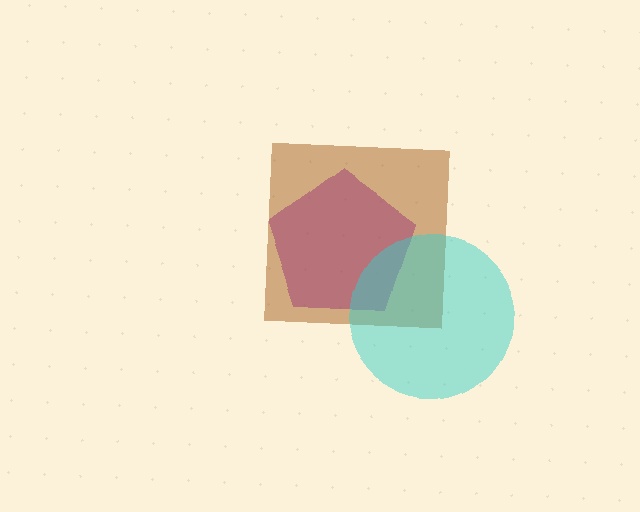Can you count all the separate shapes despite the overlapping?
Yes, there are 3 separate shapes.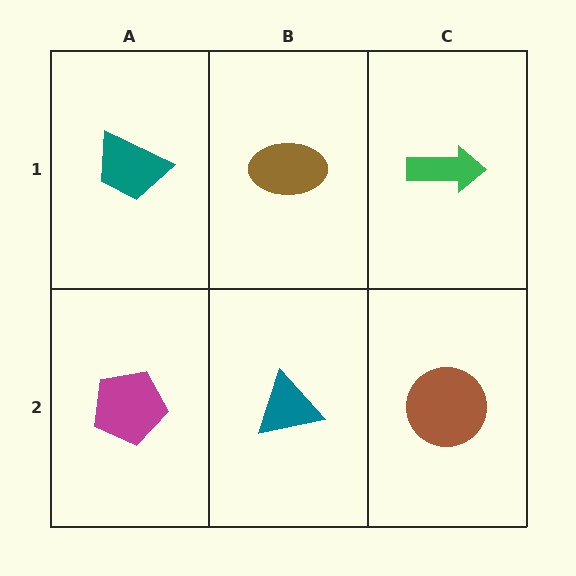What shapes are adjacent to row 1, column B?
A teal triangle (row 2, column B), a teal trapezoid (row 1, column A), a green arrow (row 1, column C).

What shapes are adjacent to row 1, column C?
A brown circle (row 2, column C), a brown ellipse (row 1, column B).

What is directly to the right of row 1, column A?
A brown ellipse.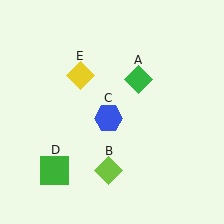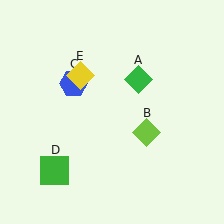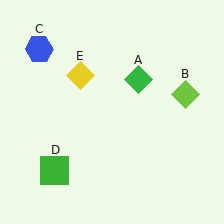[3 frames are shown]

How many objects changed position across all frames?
2 objects changed position: lime diamond (object B), blue hexagon (object C).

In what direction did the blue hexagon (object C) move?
The blue hexagon (object C) moved up and to the left.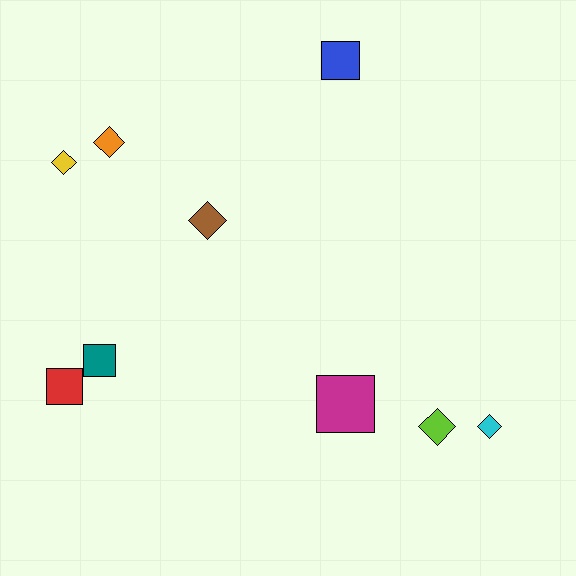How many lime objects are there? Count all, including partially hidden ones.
There is 1 lime object.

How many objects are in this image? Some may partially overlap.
There are 9 objects.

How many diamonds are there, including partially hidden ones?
There are 5 diamonds.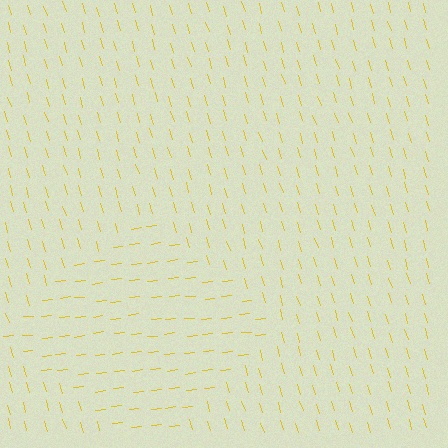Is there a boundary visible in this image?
Yes, there is a texture boundary formed by a change in line orientation.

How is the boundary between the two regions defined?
The boundary is defined purely by a change in line orientation (approximately 79 degrees difference). All lines are the same color and thickness.